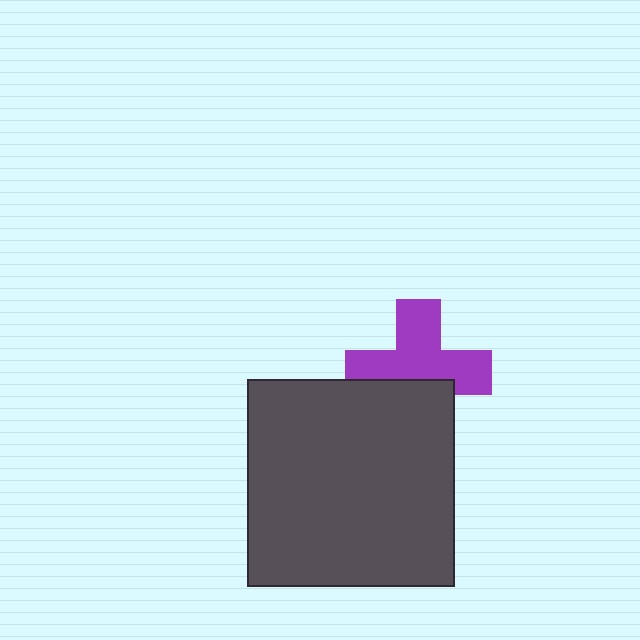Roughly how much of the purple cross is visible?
About half of it is visible (roughly 64%).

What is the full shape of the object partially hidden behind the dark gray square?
The partially hidden object is a purple cross.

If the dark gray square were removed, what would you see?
You would see the complete purple cross.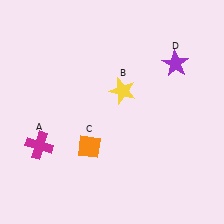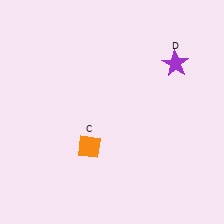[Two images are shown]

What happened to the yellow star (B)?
The yellow star (B) was removed in Image 2. It was in the top-right area of Image 1.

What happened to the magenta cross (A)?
The magenta cross (A) was removed in Image 2. It was in the bottom-left area of Image 1.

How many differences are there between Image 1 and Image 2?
There are 2 differences between the two images.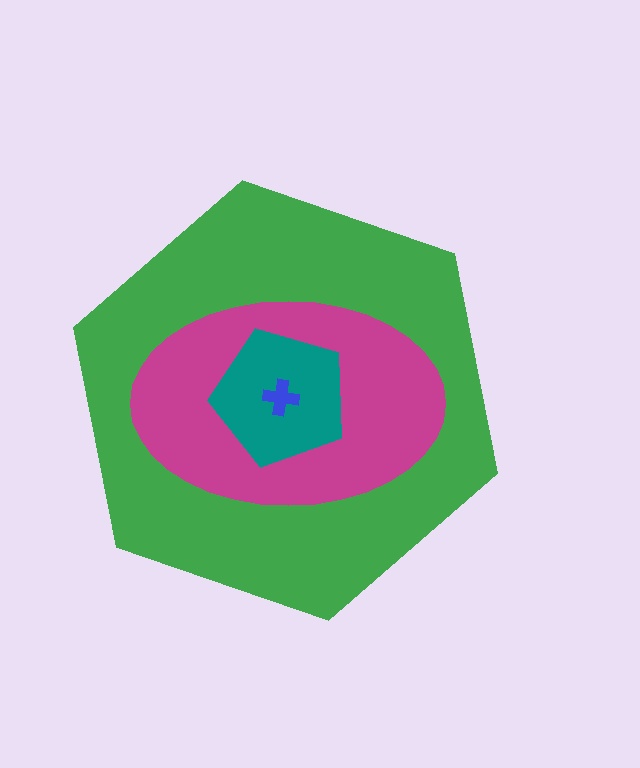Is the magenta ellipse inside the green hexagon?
Yes.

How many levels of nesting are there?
4.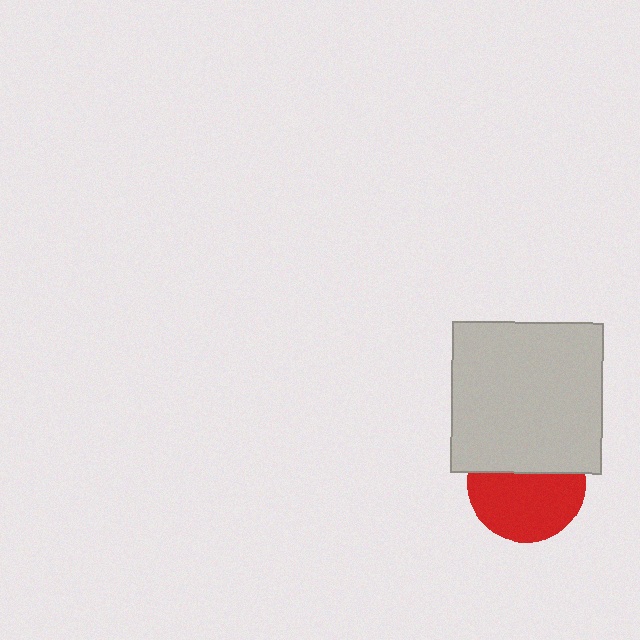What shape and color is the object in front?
The object in front is a light gray square.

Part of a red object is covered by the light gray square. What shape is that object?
It is a circle.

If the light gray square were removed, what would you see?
You would see the complete red circle.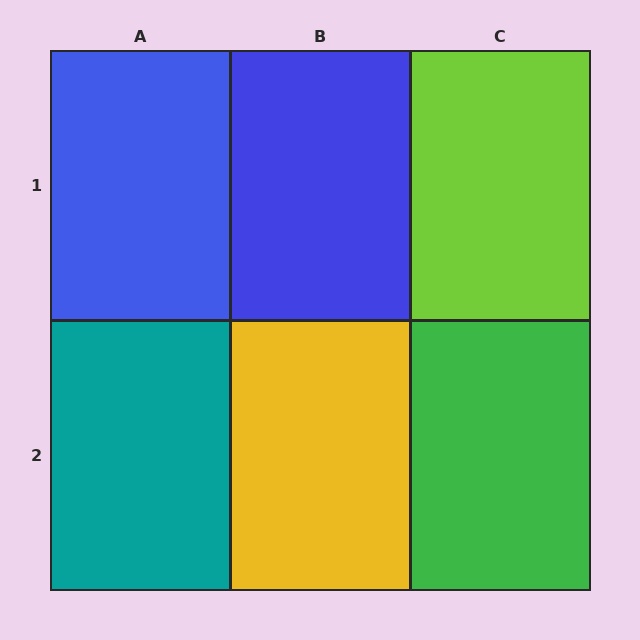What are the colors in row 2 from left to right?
Teal, yellow, green.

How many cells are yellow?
1 cell is yellow.